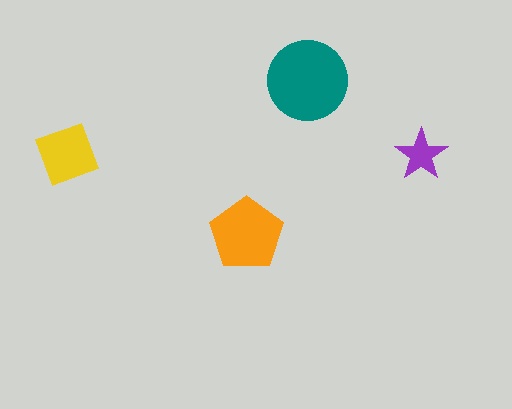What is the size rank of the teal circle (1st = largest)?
1st.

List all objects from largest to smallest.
The teal circle, the orange pentagon, the yellow square, the purple star.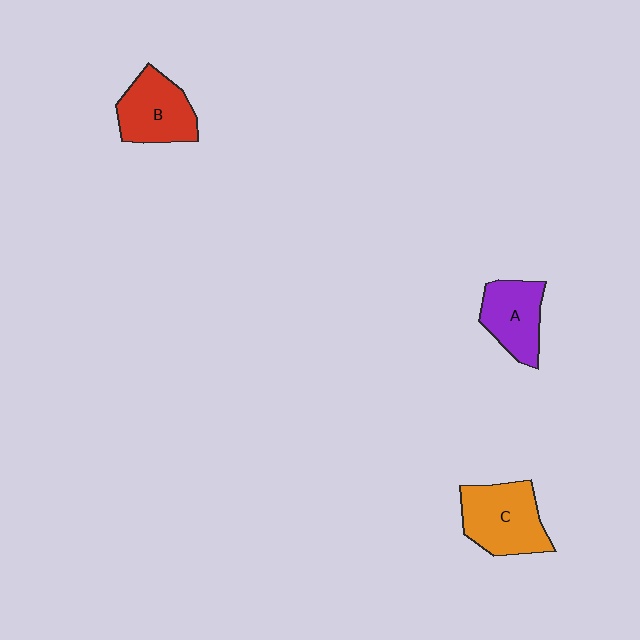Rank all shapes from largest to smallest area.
From largest to smallest: C (orange), B (red), A (purple).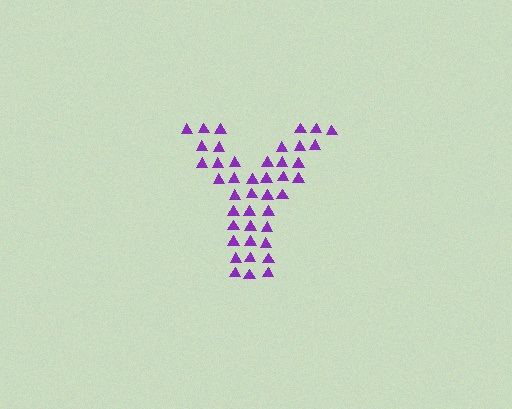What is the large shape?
The large shape is the letter Y.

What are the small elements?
The small elements are triangles.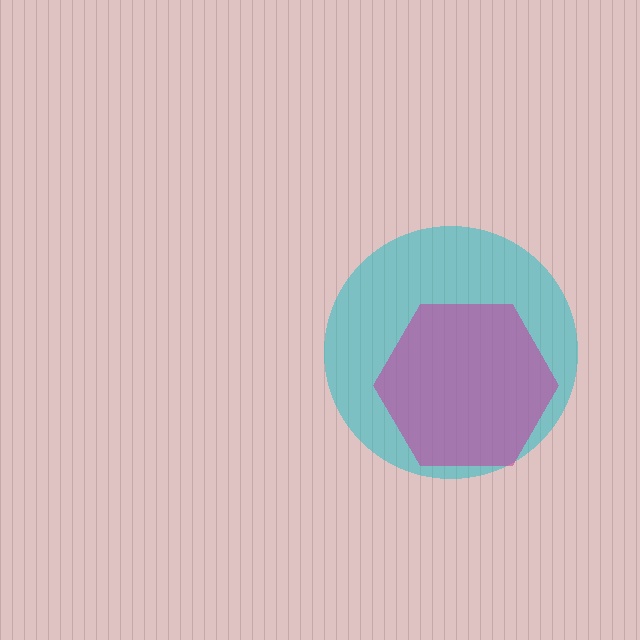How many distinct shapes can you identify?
There are 2 distinct shapes: a cyan circle, a magenta hexagon.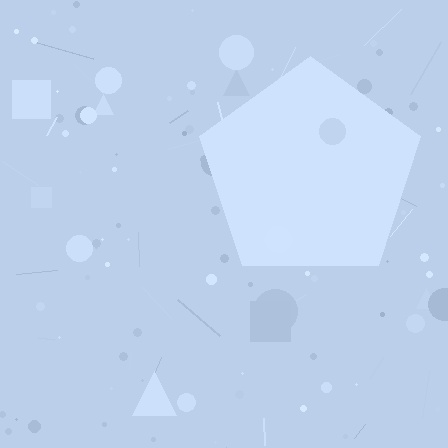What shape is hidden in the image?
A pentagon is hidden in the image.